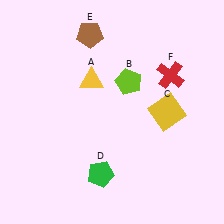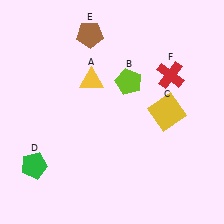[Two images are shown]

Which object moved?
The green pentagon (D) moved left.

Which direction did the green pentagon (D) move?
The green pentagon (D) moved left.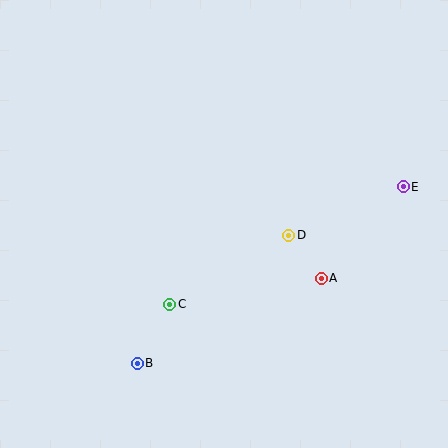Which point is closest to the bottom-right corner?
Point A is closest to the bottom-right corner.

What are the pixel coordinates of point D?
Point D is at (289, 235).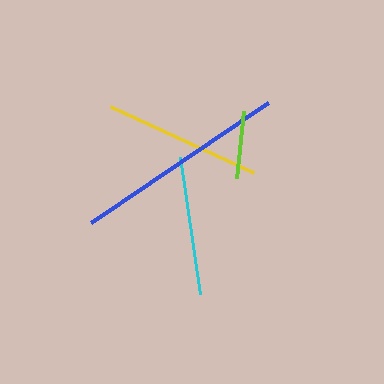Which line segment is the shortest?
The lime line is the shortest at approximately 68 pixels.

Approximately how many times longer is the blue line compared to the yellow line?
The blue line is approximately 1.4 times the length of the yellow line.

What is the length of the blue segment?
The blue segment is approximately 214 pixels long.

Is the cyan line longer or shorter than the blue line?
The blue line is longer than the cyan line.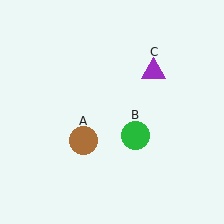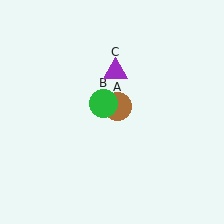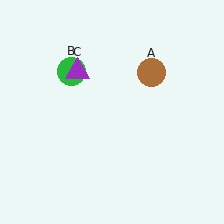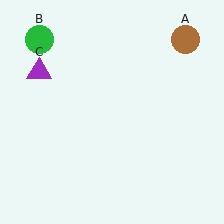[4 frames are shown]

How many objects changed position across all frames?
3 objects changed position: brown circle (object A), green circle (object B), purple triangle (object C).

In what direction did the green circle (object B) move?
The green circle (object B) moved up and to the left.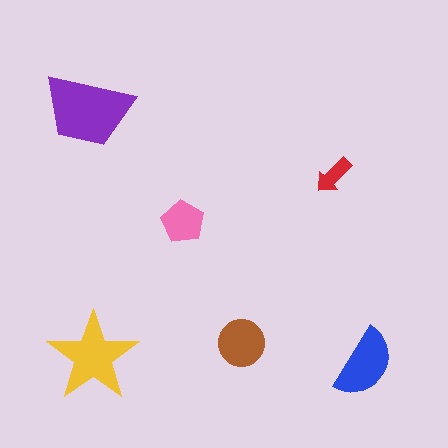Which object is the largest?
The purple trapezoid.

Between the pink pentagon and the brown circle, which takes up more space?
The brown circle.